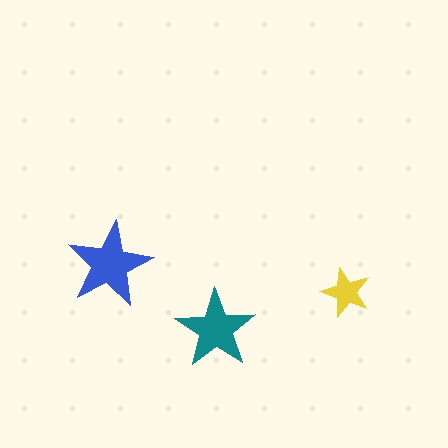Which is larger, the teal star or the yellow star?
The teal one.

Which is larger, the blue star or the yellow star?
The blue one.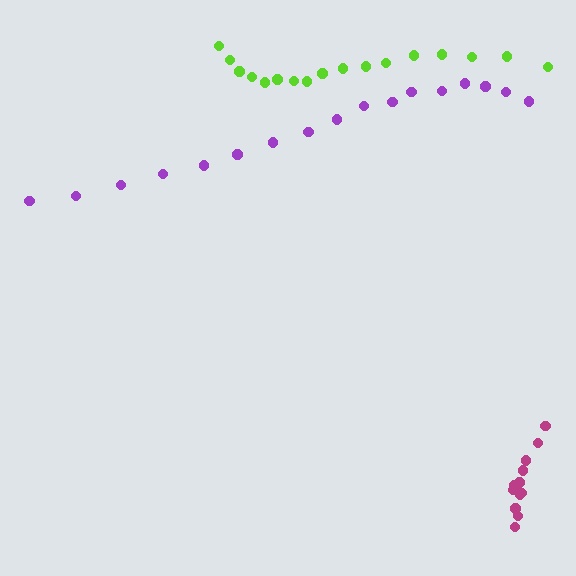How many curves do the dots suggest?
There are 3 distinct paths.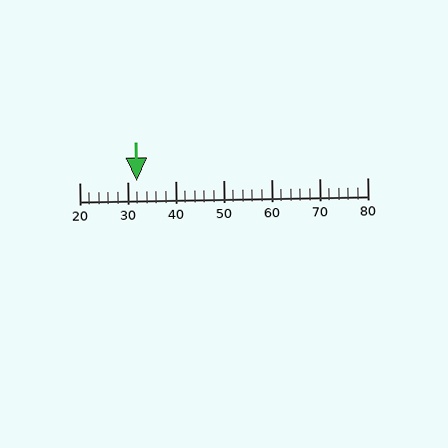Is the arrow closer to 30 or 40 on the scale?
The arrow is closer to 30.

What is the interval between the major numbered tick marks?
The major tick marks are spaced 10 units apart.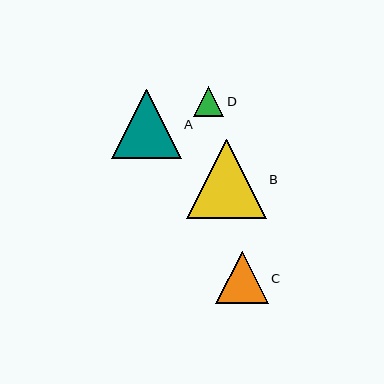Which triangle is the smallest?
Triangle D is the smallest with a size of approximately 30 pixels.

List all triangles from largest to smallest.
From largest to smallest: B, A, C, D.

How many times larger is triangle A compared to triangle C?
Triangle A is approximately 1.3 times the size of triangle C.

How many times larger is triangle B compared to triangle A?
Triangle B is approximately 1.1 times the size of triangle A.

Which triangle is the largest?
Triangle B is the largest with a size of approximately 80 pixels.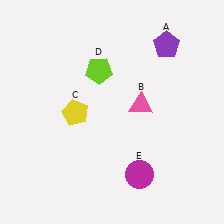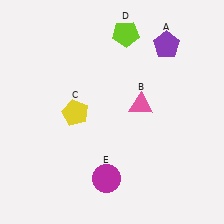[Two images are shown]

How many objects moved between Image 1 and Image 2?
2 objects moved between the two images.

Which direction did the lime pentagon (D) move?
The lime pentagon (D) moved up.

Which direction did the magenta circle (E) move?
The magenta circle (E) moved left.